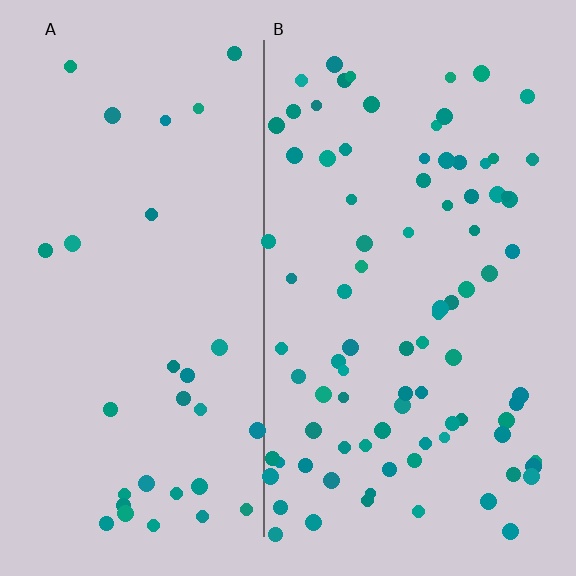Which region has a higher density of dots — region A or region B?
B (the right).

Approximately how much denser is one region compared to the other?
Approximately 2.8× — region B over region A.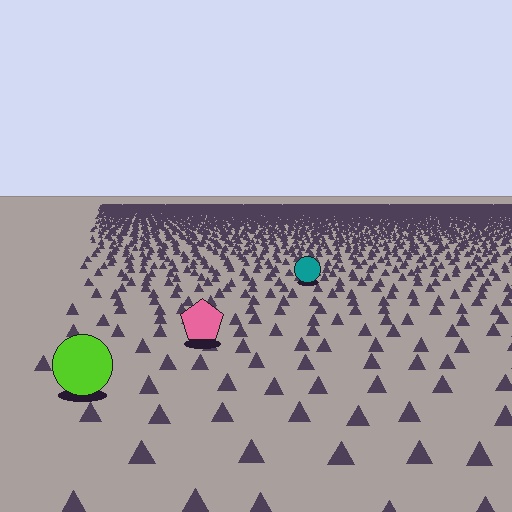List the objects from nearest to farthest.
From nearest to farthest: the lime circle, the pink pentagon, the teal circle.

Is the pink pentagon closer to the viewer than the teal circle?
Yes. The pink pentagon is closer — you can tell from the texture gradient: the ground texture is coarser near it.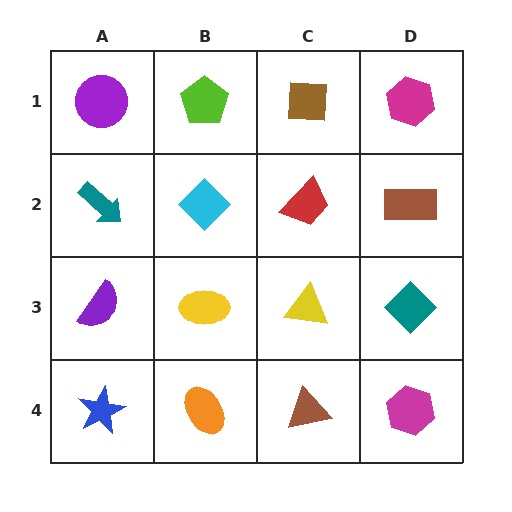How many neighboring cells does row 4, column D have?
2.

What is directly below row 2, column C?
A yellow triangle.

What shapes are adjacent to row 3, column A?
A teal arrow (row 2, column A), a blue star (row 4, column A), a yellow ellipse (row 3, column B).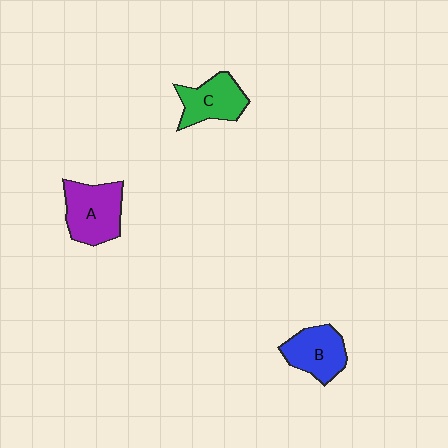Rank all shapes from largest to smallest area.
From largest to smallest: A (purple), B (blue), C (green).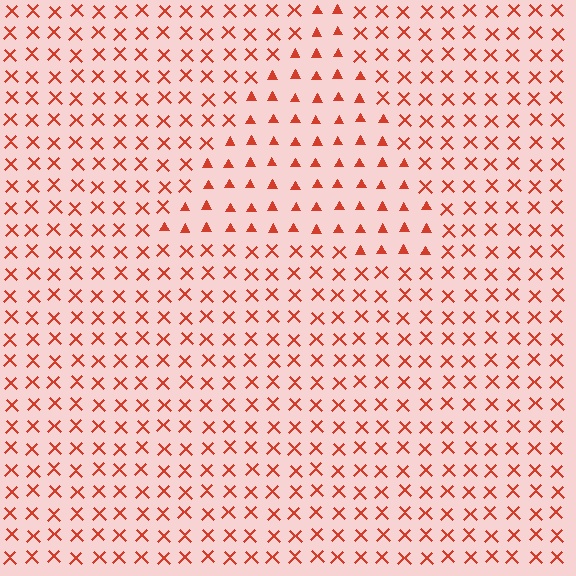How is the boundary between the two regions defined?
The boundary is defined by a change in element shape: triangles inside vs. X marks outside. All elements share the same color and spacing.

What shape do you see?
I see a triangle.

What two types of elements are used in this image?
The image uses triangles inside the triangle region and X marks outside it.